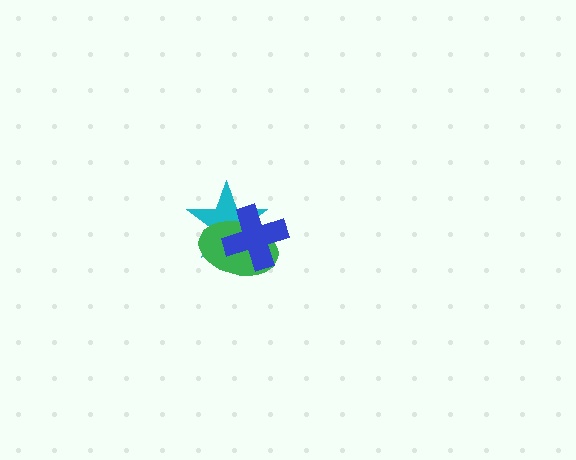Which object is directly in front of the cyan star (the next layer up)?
The green ellipse is directly in front of the cyan star.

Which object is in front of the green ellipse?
The blue cross is in front of the green ellipse.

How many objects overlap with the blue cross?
2 objects overlap with the blue cross.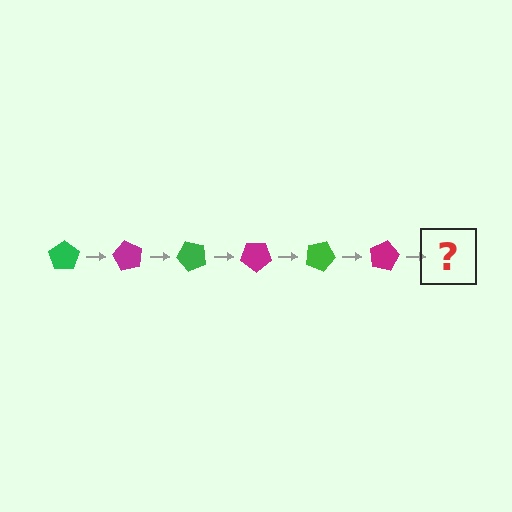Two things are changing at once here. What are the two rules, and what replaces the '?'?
The two rules are that it rotates 60 degrees each step and the color cycles through green and magenta. The '?' should be a green pentagon, rotated 360 degrees from the start.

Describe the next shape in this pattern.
It should be a green pentagon, rotated 360 degrees from the start.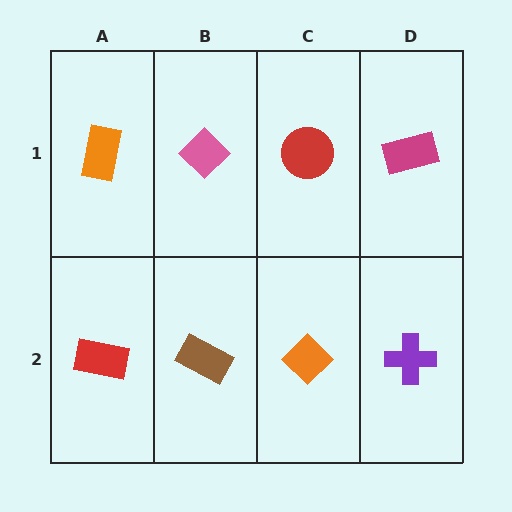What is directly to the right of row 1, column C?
A magenta rectangle.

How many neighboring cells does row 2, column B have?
3.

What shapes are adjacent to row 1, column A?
A red rectangle (row 2, column A), a pink diamond (row 1, column B).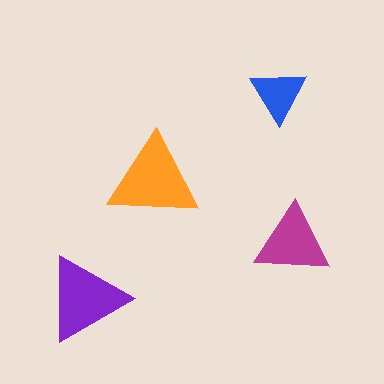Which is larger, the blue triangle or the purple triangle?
The purple one.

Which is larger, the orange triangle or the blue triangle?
The orange one.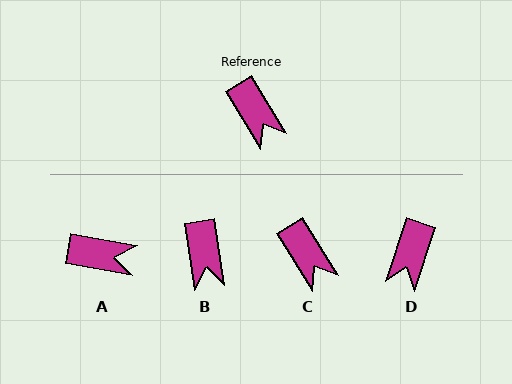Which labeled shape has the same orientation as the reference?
C.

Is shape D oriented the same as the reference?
No, it is off by about 50 degrees.